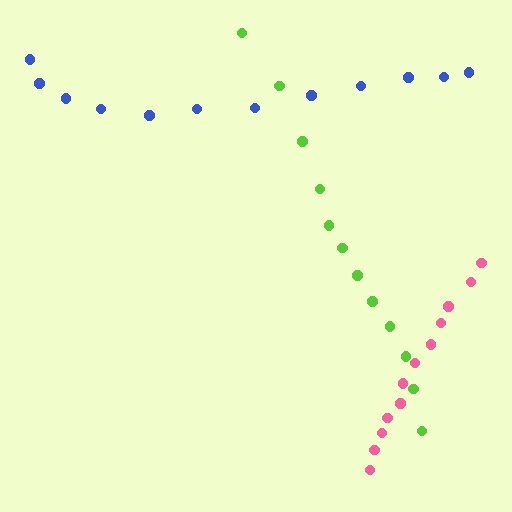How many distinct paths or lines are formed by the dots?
There are 3 distinct paths.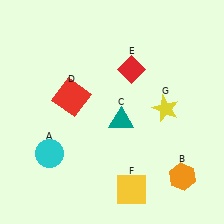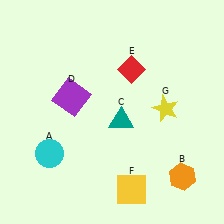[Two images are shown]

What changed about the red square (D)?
In Image 1, D is red. In Image 2, it changed to purple.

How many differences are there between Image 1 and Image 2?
There is 1 difference between the two images.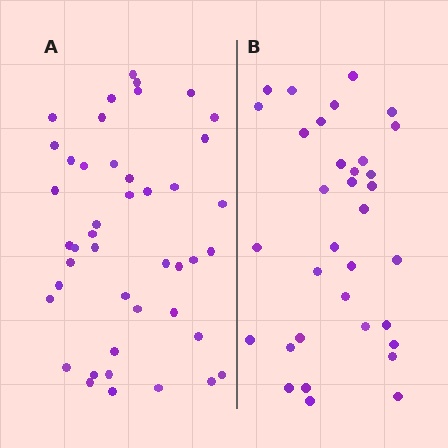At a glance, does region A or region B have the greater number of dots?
Region A (the left region) has more dots.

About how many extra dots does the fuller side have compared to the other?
Region A has roughly 10 or so more dots than region B.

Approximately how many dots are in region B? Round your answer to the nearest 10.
About 30 dots. (The exact count is 34, which rounds to 30.)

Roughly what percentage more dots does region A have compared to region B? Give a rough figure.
About 30% more.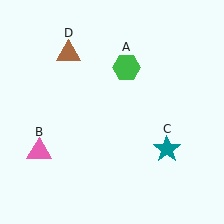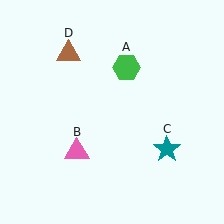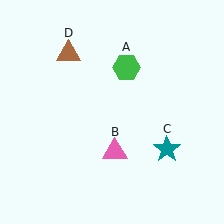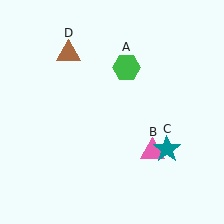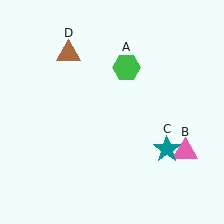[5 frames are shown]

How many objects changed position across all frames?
1 object changed position: pink triangle (object B).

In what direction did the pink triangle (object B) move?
The pink triangle (object B) moved right.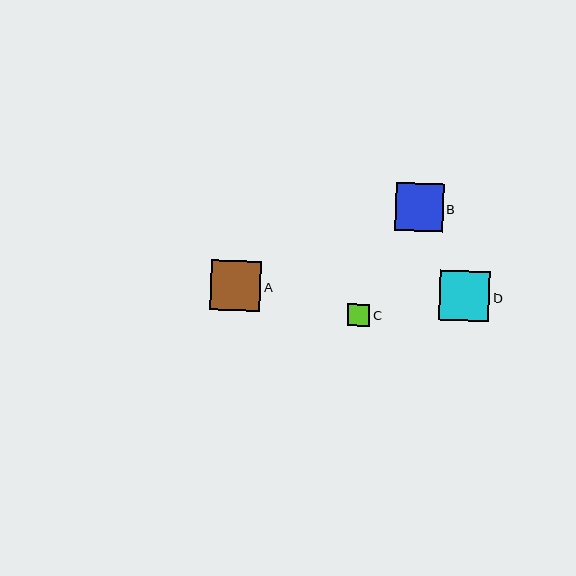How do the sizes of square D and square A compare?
Square D and square A are approximately the same size.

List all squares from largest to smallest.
From largest to smallest: D, A, B, C.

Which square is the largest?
Square D is the largest with a size of approximately 51 pixels.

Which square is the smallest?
Square C is the smallest with a size of approximately 22 pixels.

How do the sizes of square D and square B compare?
Square D and square B are approximately the same size.